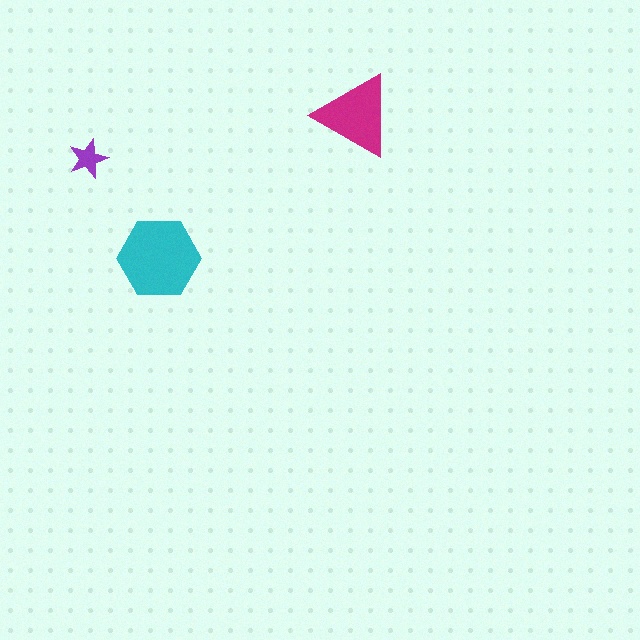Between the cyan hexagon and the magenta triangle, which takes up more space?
The cyan hexagon.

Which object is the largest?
The cyan hexagon.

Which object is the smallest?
The purple star.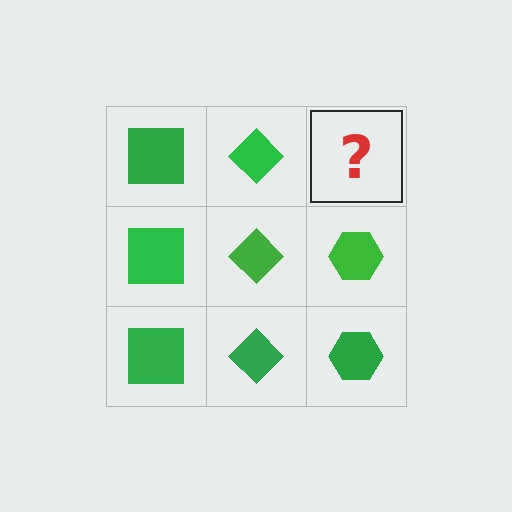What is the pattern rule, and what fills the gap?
The rule is that each column has a consistent shape. The gap should be filled with a green hexagon.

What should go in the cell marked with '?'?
The missing cell should contain a green hexagon.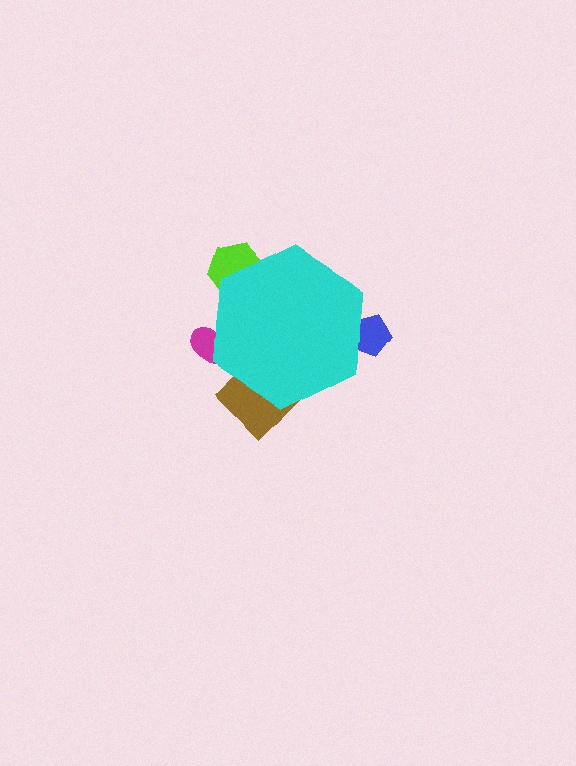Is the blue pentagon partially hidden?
Yes, the blue pentagon is partially hidden behind the cyan hexagon.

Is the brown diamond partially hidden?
Yes, the brown diamond is partially hidden behind the cyan hexagon.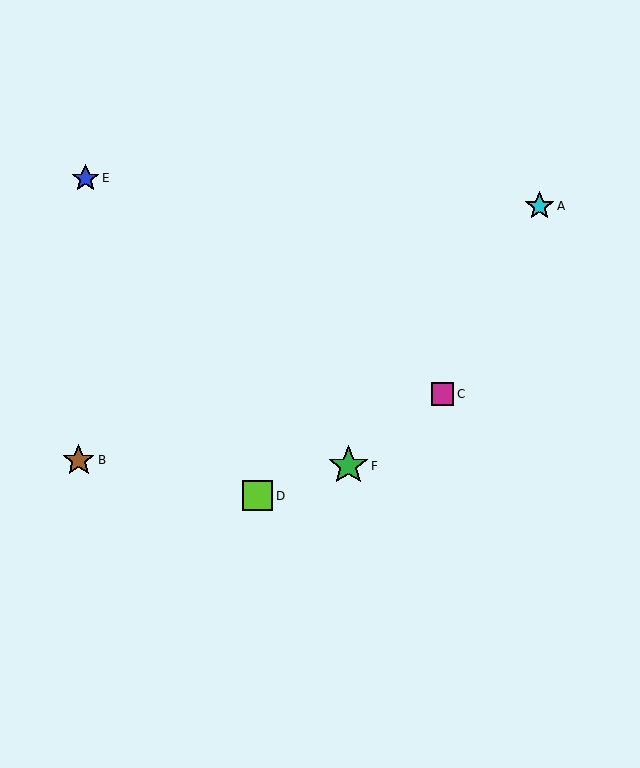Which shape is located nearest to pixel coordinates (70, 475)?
The brown star (labeled B) at (79, 460) is nearest to that location.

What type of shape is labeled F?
Shape F is a green star.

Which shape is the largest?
The green star (labeled F) is the largest.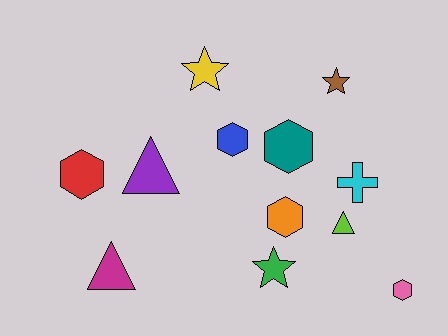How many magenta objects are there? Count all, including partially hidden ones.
There is 1 magenta object.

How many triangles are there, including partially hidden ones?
There are 3 triangles.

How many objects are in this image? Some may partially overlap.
There are 12 objects.